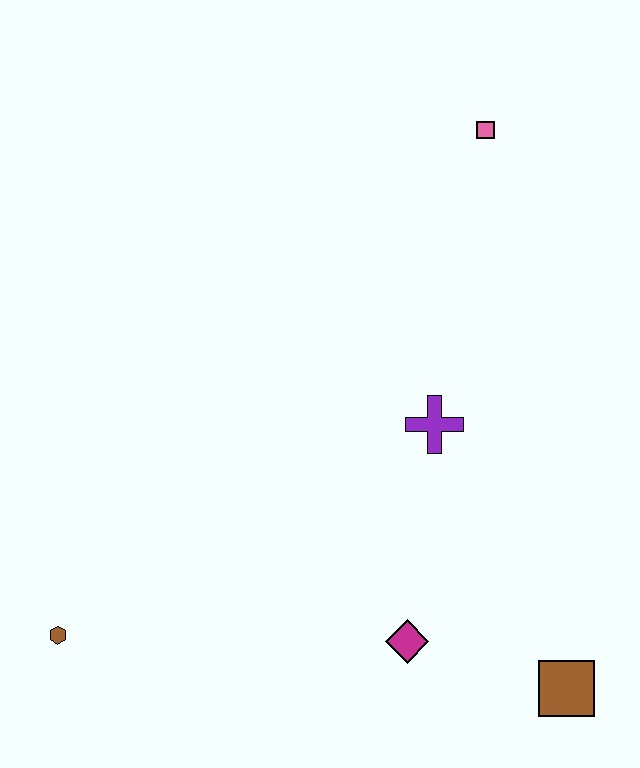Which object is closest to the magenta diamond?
The brown square is closest to the magenta diamond.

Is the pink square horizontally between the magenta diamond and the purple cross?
No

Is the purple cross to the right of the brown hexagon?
Yes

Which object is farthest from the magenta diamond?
The pink square is farthest from the magenta diamond.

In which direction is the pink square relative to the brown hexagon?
The pink square is above the brown hexagon.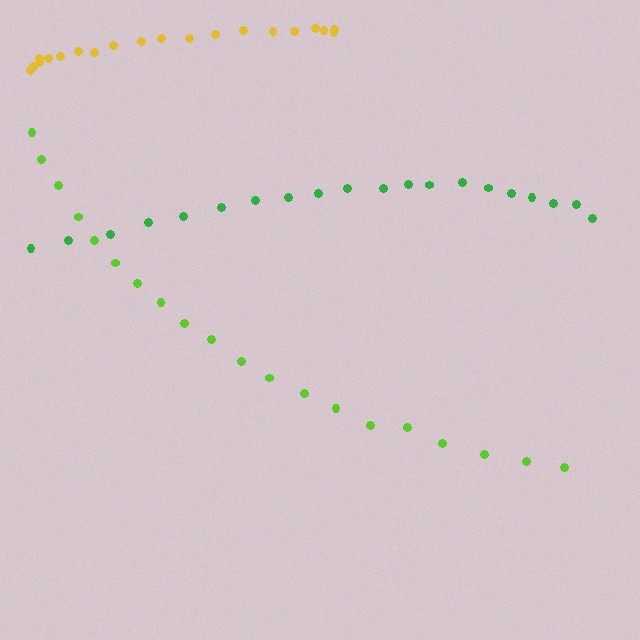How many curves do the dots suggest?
There are 3 distinct paths.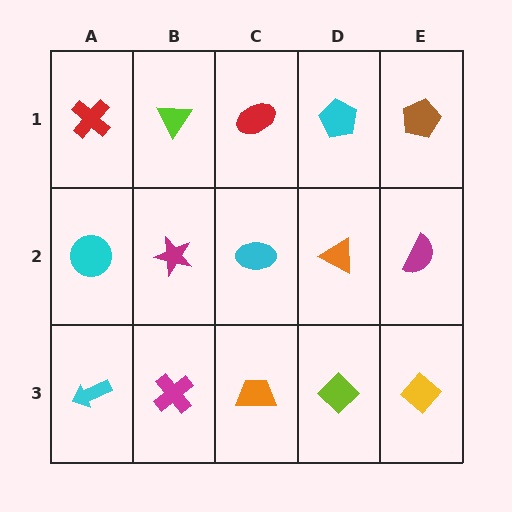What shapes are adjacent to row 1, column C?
A cyan ellipse (row 2, column C), a lime triangle (row 1, column B), a cyan pentagon (row 1, column D).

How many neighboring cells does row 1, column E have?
2.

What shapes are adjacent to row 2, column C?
A red ellipse (row 1, column C), an orange trapezoid (row 3, column C), a magenta star (row 2, column B), an orange triangle (row 2, column D).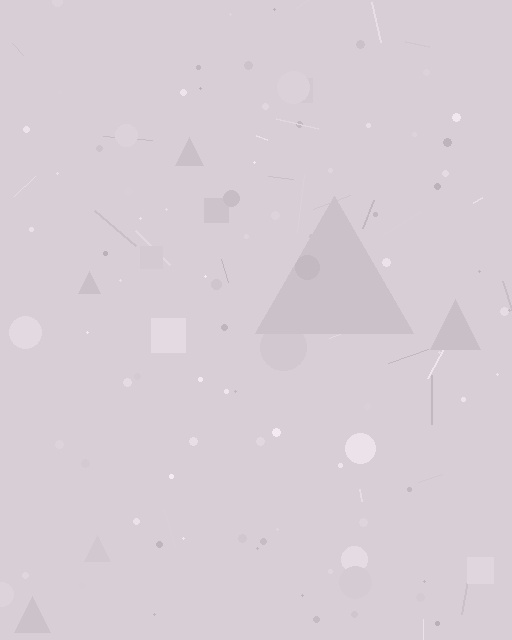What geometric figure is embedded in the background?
A triangle is embedded in the background.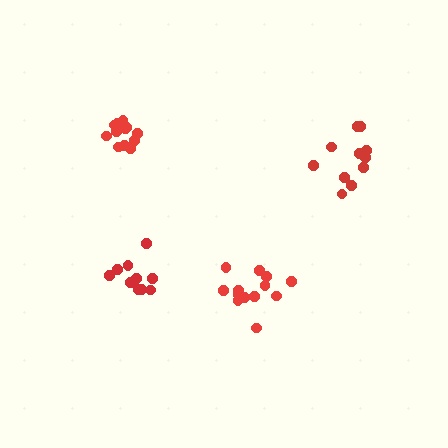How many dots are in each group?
Group 1: 13 dots, Group 2: 12 dots, Group 3: 11 dots, Group 4: 10 dots (46 total).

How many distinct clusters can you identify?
There are 4 distinct clusters.